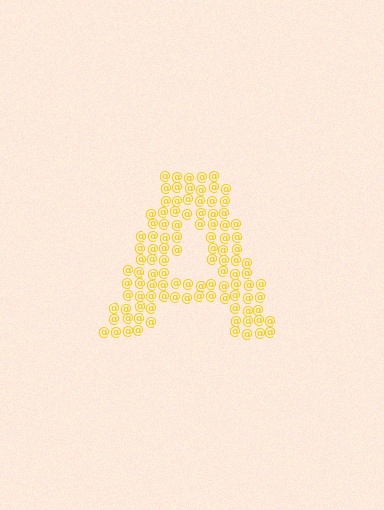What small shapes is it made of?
It is made of small at signs.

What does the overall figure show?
The overall figure shows the letter A.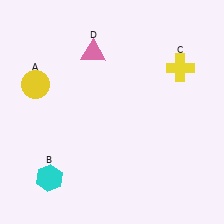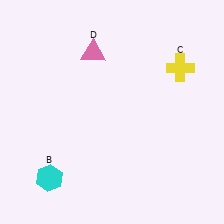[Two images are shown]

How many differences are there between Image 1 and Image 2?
There is 1 difference between the two images.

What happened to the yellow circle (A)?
The yellow circle (A) was removed in Image 2. It was in the top-left area of Image 1.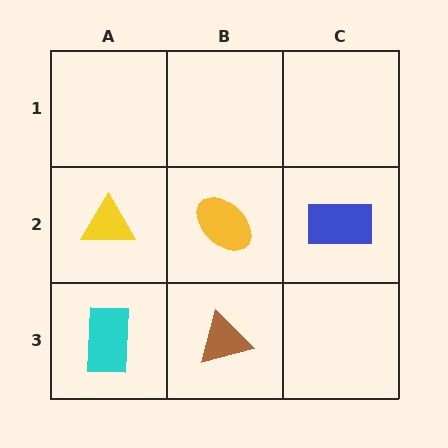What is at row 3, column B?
A brown triangle.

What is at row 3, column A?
A cyan rectangle.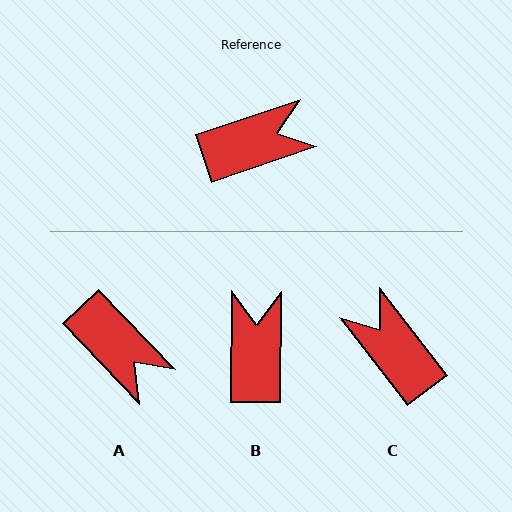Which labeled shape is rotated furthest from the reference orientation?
C, about 109 degrees away.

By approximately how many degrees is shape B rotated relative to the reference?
Approximately 71 degrees counter-clockwise.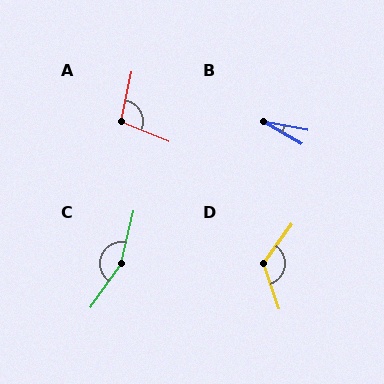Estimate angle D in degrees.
Approximately 125 degrees.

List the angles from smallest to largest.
B (20°), A (101°), D (125°), C (157°).